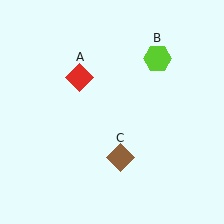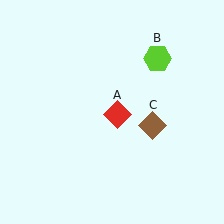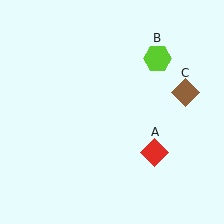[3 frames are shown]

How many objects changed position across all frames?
2 objects changed position: red diamond (object A), brown diamond (object C).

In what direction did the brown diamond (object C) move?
The brown diamond (object C) moved up and to the right.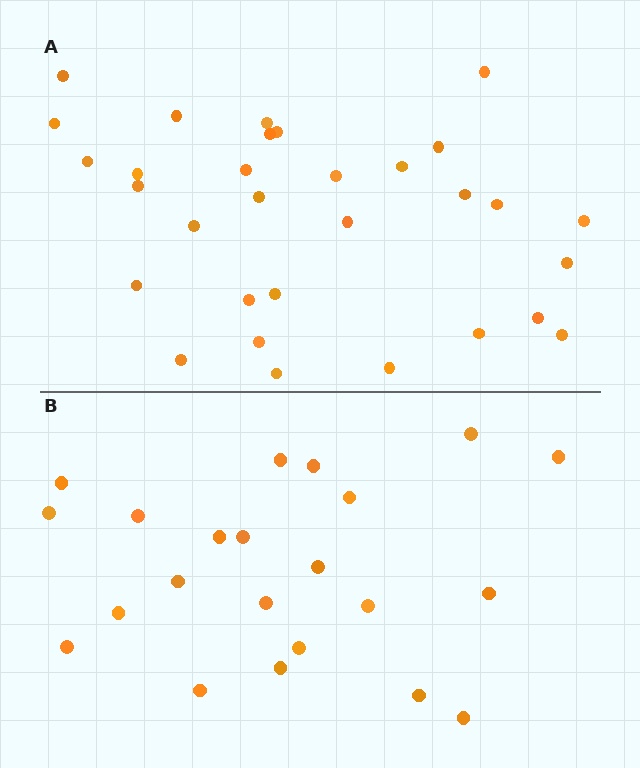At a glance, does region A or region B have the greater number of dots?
Region A (the top region) has more dots.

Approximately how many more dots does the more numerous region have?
Region A has roughly 8 or so more dots than region B.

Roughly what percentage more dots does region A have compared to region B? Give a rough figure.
About 40% more.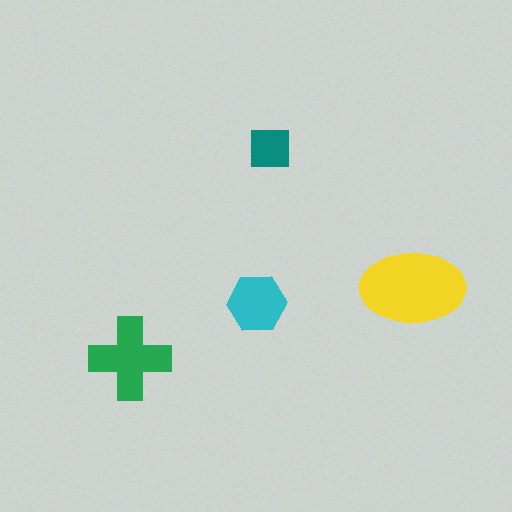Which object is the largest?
The yellow ellipse.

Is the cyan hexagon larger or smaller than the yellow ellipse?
Smaller.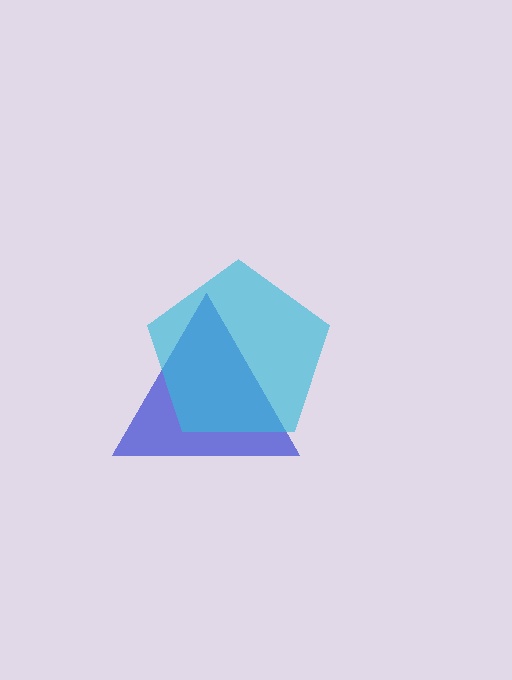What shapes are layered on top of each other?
The layered shapes are: a blue triangle, a cyan pentagon.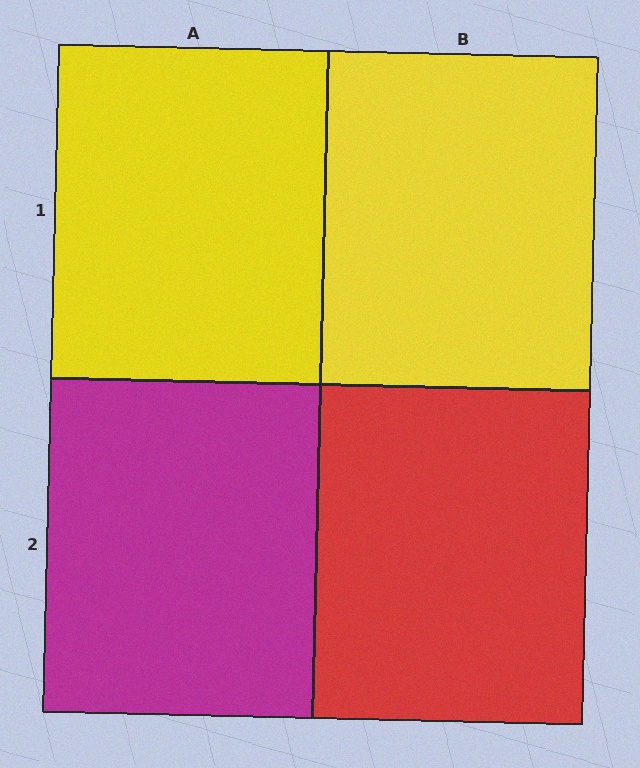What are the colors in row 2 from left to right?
Magenta, red.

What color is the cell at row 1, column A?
Yellow.